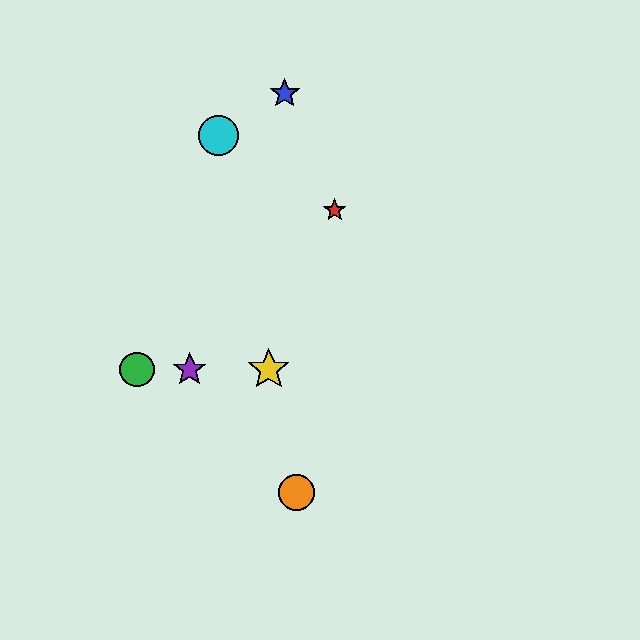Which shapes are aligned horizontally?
The green circle, the yellow star, the purple star are aligned horizontally.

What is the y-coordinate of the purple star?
The purple star is at y≈370.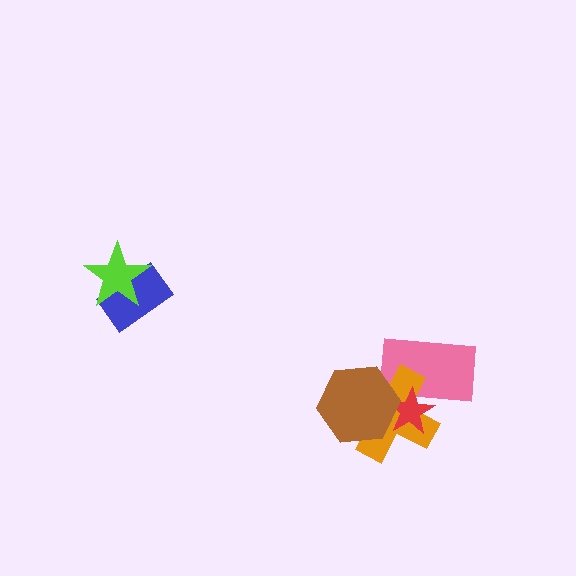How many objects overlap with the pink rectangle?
3 objects overlap with the pink rectangle.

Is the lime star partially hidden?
No, no other shape covers it.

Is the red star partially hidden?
Yes, it is partially covered by another shape.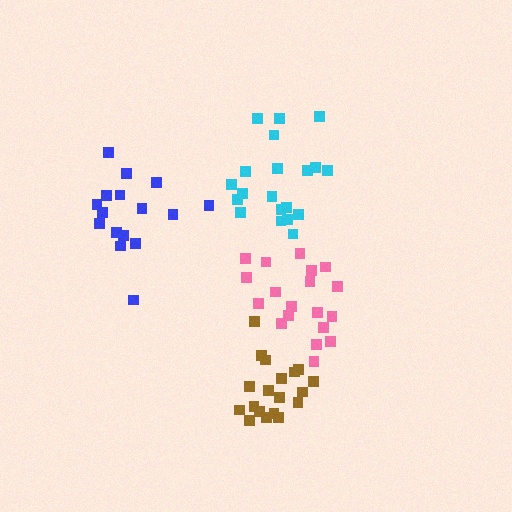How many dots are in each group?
Group 1: 20 dots, Group 2: 19 dots, Group 3: 19 dots, Group 4: 16 dots (74 total).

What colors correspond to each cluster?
The clusters are colored: cyan, brown, pink, blue.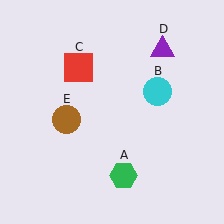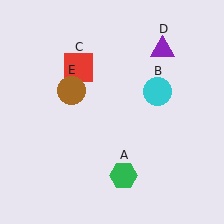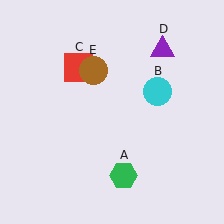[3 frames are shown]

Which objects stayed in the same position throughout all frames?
Green hexagon (object A) and cyan circle (object B) and red square (object C) and purple triangle (object D) remained stationary.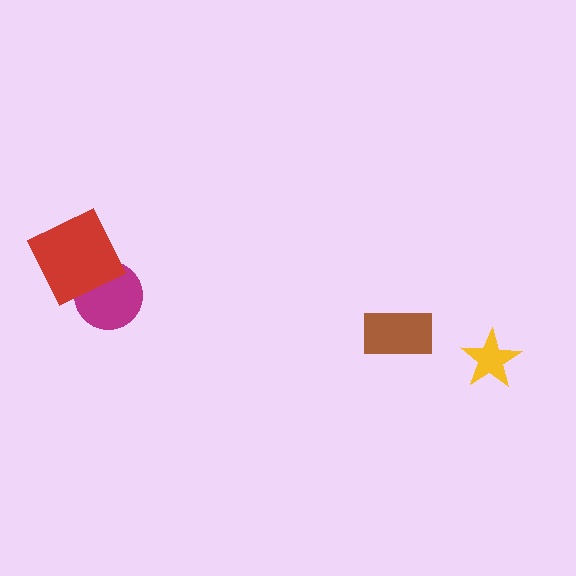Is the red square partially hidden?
No, no other shape covers it.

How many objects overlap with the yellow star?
0 objects overlap with the yellow star.